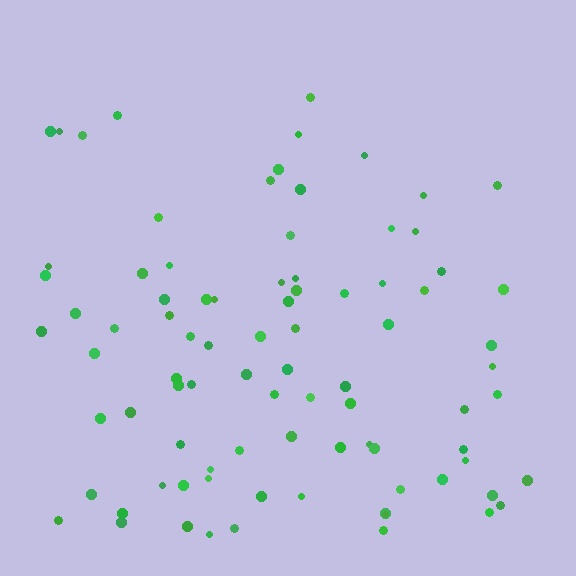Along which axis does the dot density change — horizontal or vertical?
Vertical.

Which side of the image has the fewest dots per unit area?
The top.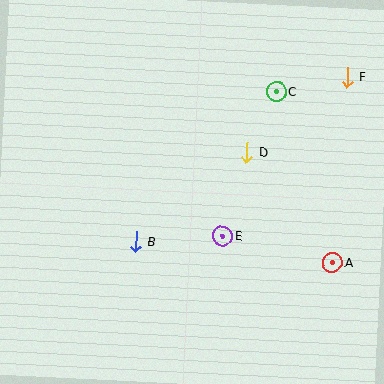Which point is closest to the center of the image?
Point E at (222, 236) is closest to the center.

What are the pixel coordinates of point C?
Point C is at (276, 91).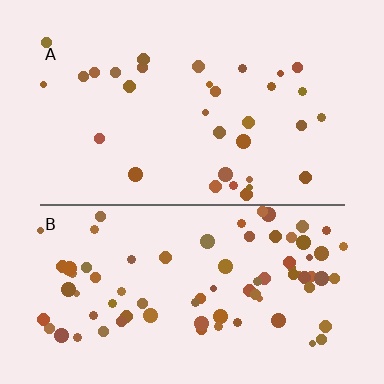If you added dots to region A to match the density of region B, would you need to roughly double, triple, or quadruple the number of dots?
Approximately triple.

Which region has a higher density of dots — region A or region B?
B (the bottom).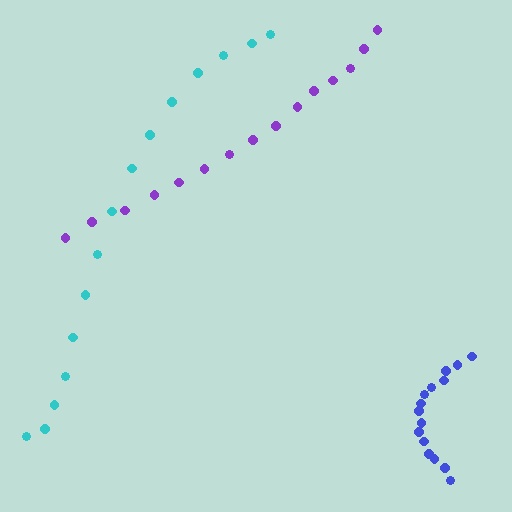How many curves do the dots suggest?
There are 3 distinct paths.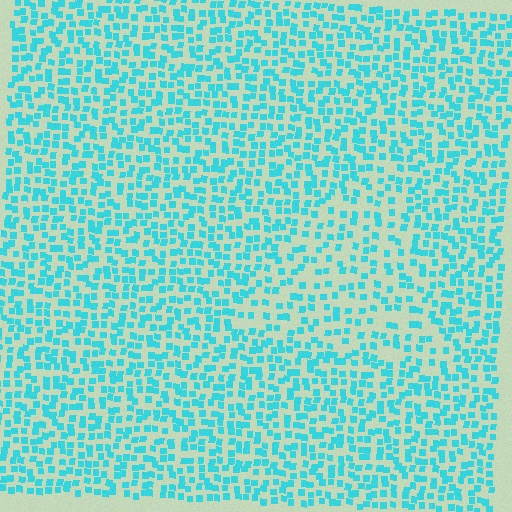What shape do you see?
I see a triangle.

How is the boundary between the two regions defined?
The boundary is defined by a change in element density (approximately 1.6x ratio). All elements are the same color, size, and shape.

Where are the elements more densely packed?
The elements are more densely packed outside the triangle boundary.